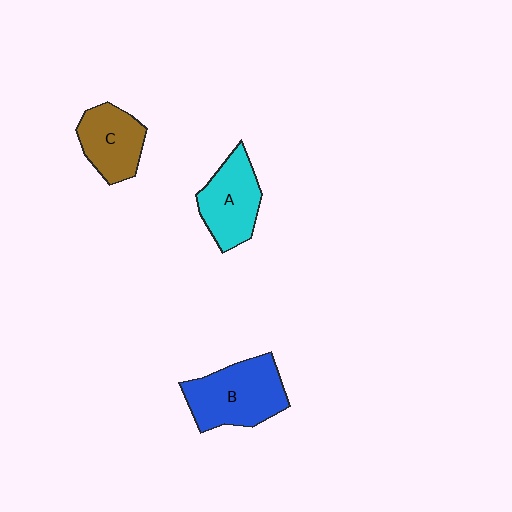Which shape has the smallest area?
Shape C (brown).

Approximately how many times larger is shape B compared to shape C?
Approximately 1.4 times.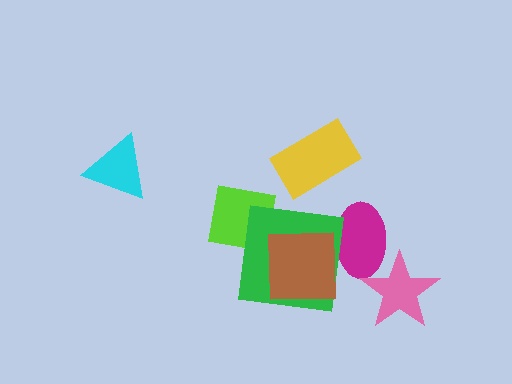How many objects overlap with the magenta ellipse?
2 objects overlap with the magenta ellipse.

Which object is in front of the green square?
The brown square is in front of the green square.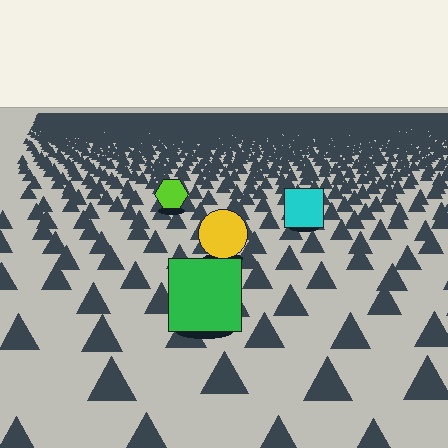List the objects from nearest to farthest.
From nearest to farthest: the green square, the yellow circle, the cyan square, the lime hexagon.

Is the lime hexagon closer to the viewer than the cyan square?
No. The cyan square is closer — you can tell from the texture gradient: the ground texture is coarser near it.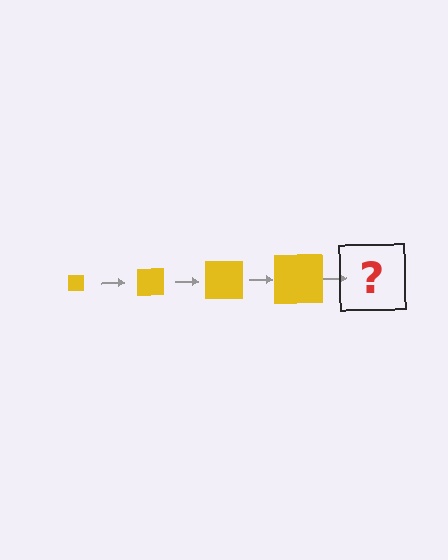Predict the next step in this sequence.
The next step is a yellow square, larger than the previous one.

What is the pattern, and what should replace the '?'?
The pattern is that the square gets progressively larger each step. The '?' should be a yellow square, larger than the previous one.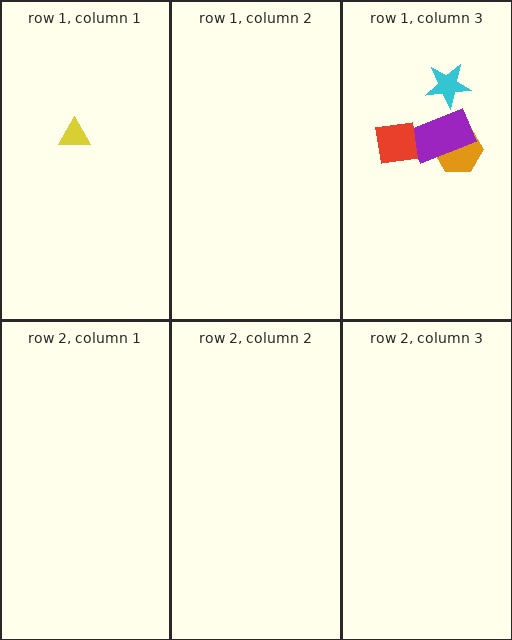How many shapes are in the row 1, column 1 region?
1.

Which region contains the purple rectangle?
The row 1, column 3 region.